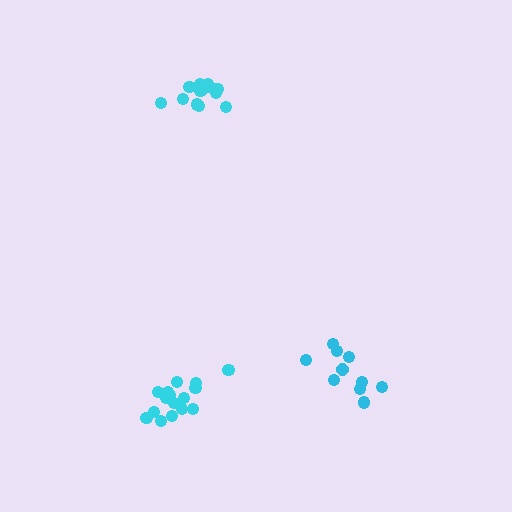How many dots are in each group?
Group 1: 10 dots, Group 2: 13 dots, Group 3: 16 dots (39 total).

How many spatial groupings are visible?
There are 3 spatial groupings.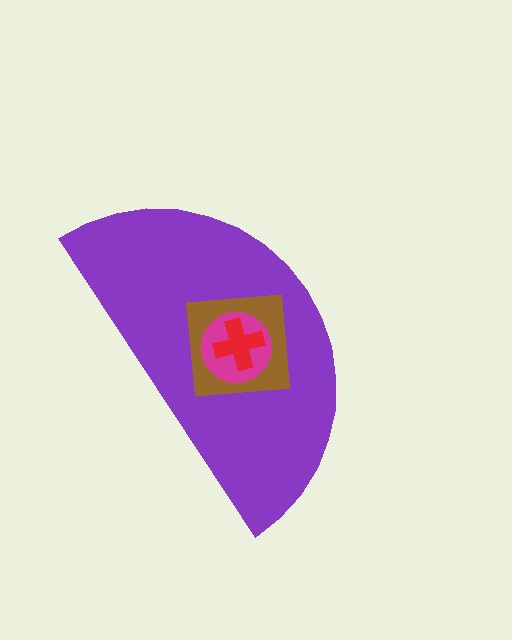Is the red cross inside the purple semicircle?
Yes.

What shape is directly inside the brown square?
The magenta circle.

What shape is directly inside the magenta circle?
The red cross.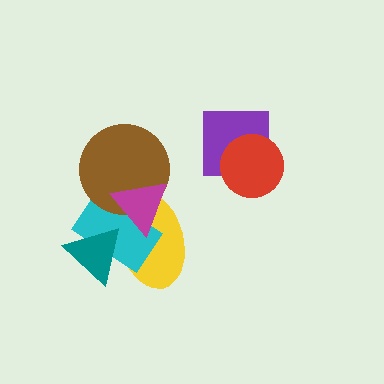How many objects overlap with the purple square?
1 object overlaps with the purple square.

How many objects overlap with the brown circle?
3 objects overlap with the brown circle.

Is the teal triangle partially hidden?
No, no other shape covers it.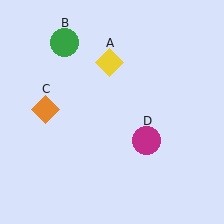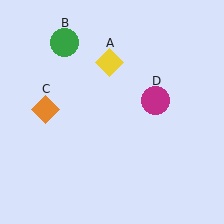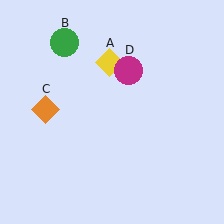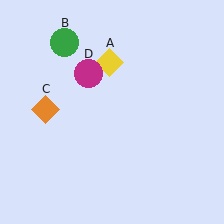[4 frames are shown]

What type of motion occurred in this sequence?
The magenta circle (object D) rotated counterclockwise around the center of the scene.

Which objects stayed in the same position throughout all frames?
Yellow diamond (object A) and green circle (object B) and orange diamond (object C) remained stationary.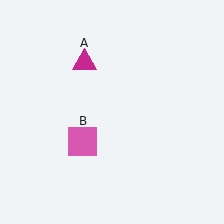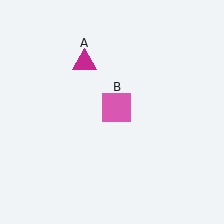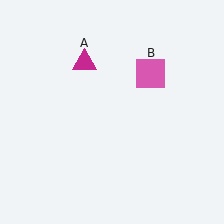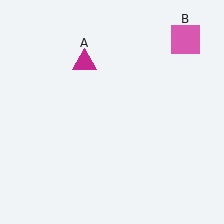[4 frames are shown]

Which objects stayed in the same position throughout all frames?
Magenta triangle (object A) remained stationary.